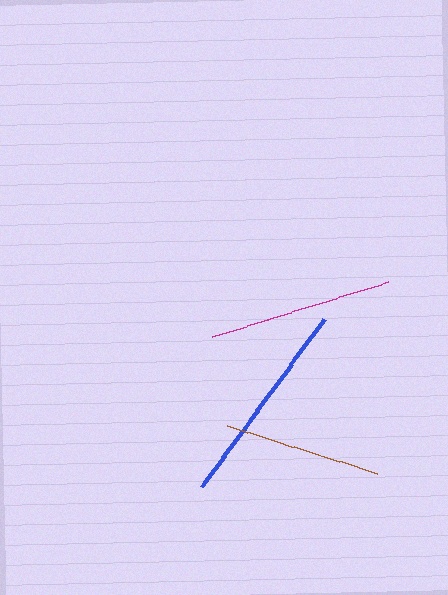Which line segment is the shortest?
The brown line is the shortest at approximately 157 pixels.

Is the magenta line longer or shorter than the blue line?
The blue line is longer than the magenta line.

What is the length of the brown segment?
The brown segment is approximately 157 pixels long.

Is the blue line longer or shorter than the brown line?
The blue line is longer than the brown line.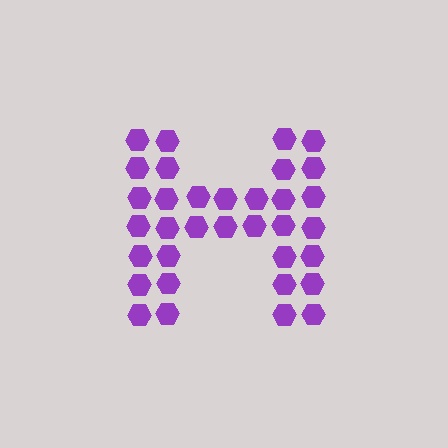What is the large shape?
The large shape is the letter H.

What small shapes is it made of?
It is made of small hexagons.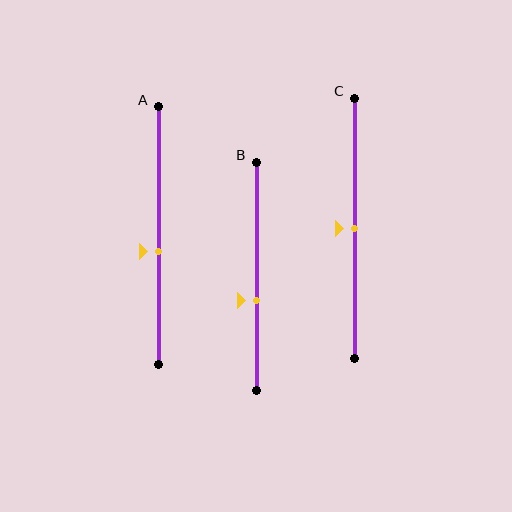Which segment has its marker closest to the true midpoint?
Segment C has its marker closest to the true midpoint.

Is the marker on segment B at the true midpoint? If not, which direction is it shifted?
No, the marker on segment B is shifted downward by about 11% of the segment length.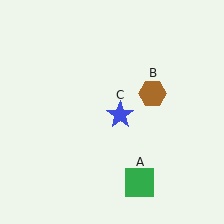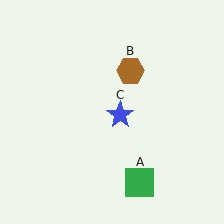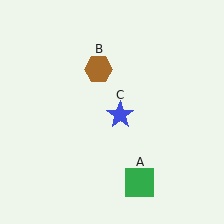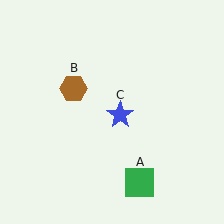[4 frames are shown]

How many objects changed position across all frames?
1 object changed position: brown hexagon (object B).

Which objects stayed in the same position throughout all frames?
Green square (object A) and blue star (object C) remained stationary.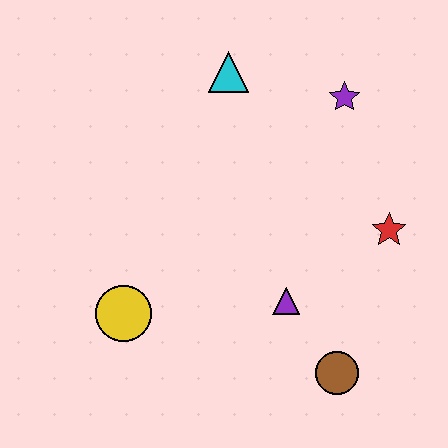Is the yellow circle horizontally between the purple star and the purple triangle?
No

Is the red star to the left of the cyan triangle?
No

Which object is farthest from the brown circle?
The cyan triangle is farthest from the brown circle.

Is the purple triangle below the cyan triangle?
Yes